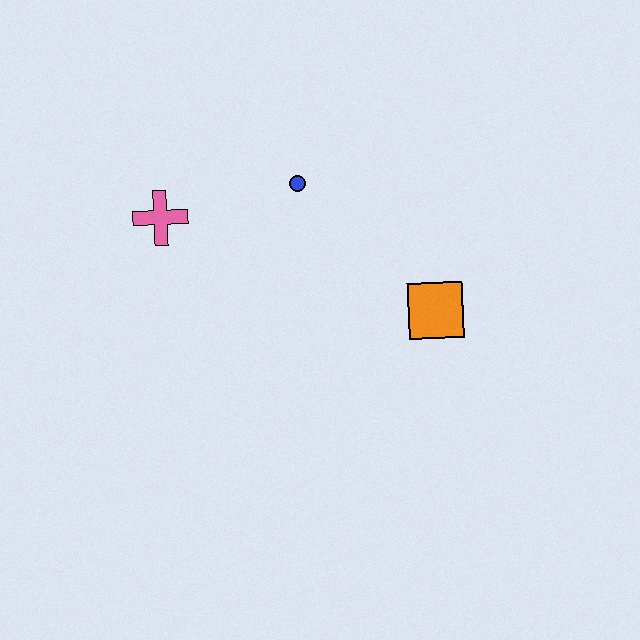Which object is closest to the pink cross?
The blue circle is closest to the pink cross.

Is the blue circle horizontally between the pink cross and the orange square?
Yes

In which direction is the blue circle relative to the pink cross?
The blue circle is to the right of the pink cross.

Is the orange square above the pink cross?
No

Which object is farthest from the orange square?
The pink cross is farthest from the orange square.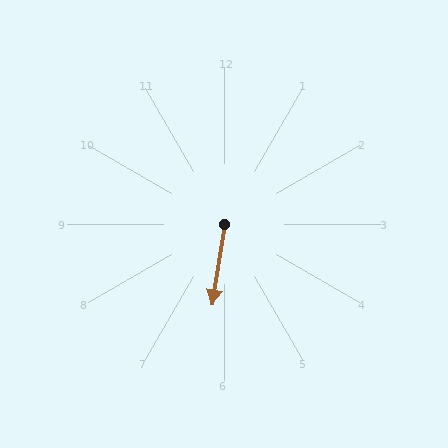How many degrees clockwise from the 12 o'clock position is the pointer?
Approximately 189 degrees.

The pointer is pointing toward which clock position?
Roughly 6 o'clock.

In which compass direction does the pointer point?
South.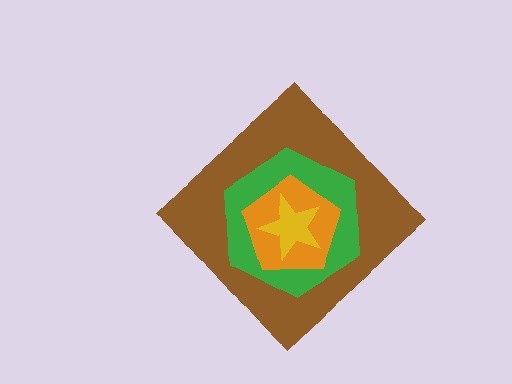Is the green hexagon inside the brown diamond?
Yes.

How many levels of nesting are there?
4.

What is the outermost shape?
The brown diamond.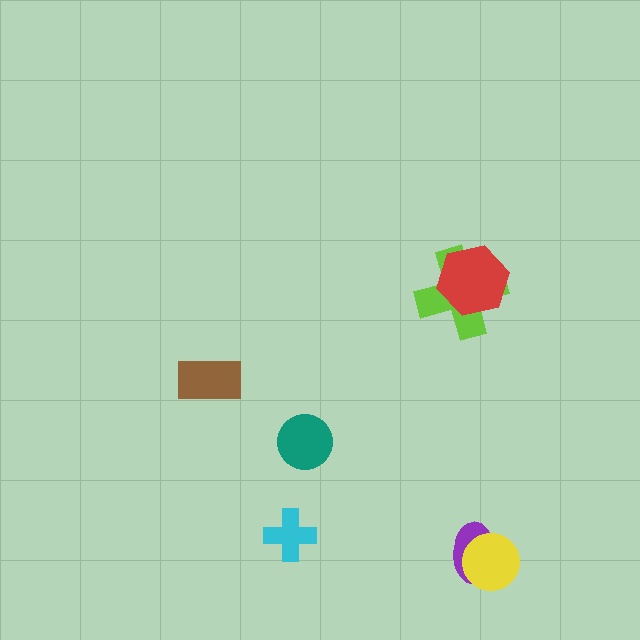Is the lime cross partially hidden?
Yes, it is partially covered by another shape.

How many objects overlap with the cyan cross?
0 objects overlap with the cyan cross.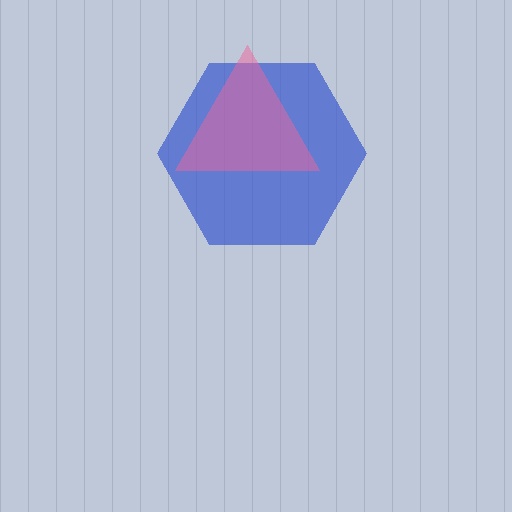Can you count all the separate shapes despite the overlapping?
Yes, there are 2 separate shapes.